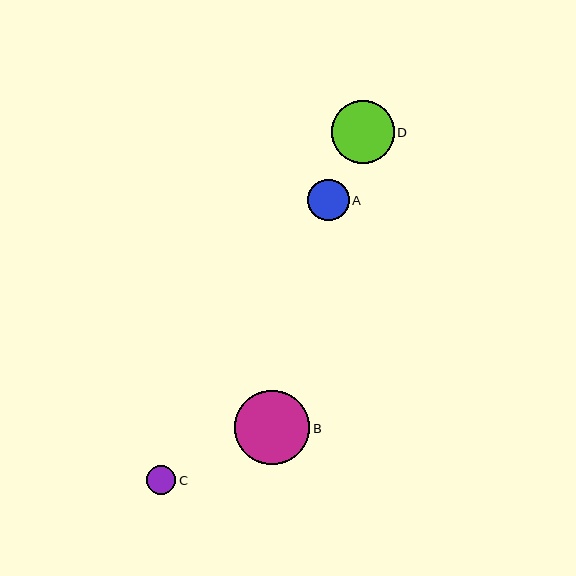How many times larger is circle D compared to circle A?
Circle D is approximately 1.5 times the size of circle A.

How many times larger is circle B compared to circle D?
Circle B is approximately 1.2 times the size of circle D.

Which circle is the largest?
Circle B is the largest with a size of approximately 75 pixels.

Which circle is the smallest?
Circle C is the smallest with a size of approximately 29 pixels.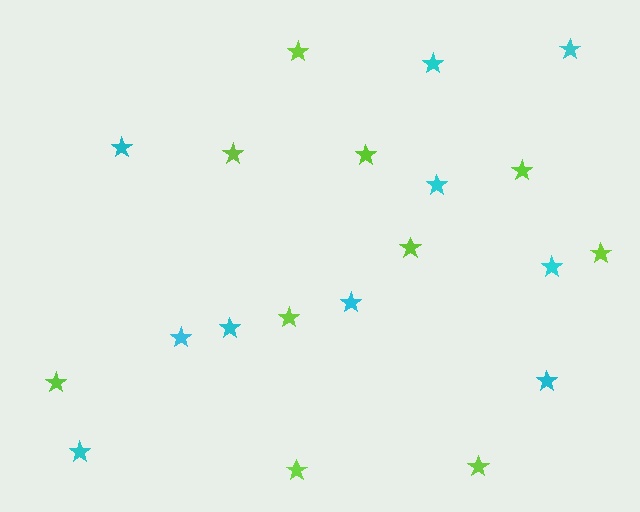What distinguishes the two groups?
There are 2 groups: one group of cyan stars (10) and one group of lime stars (10).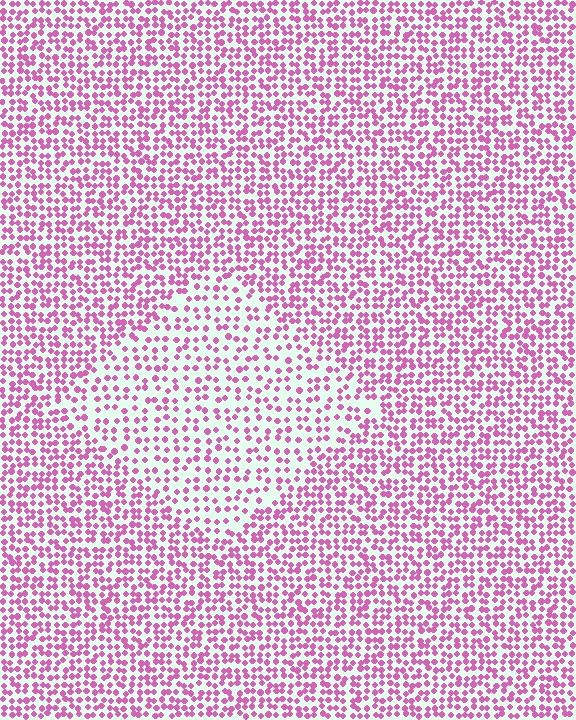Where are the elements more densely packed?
The elements are more densely packed outside the diamond boundary.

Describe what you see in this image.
The image contains small pink elements arranged at two different densities. A diamond-shaped region is visible where the elements are less densely packed than the surrounding area.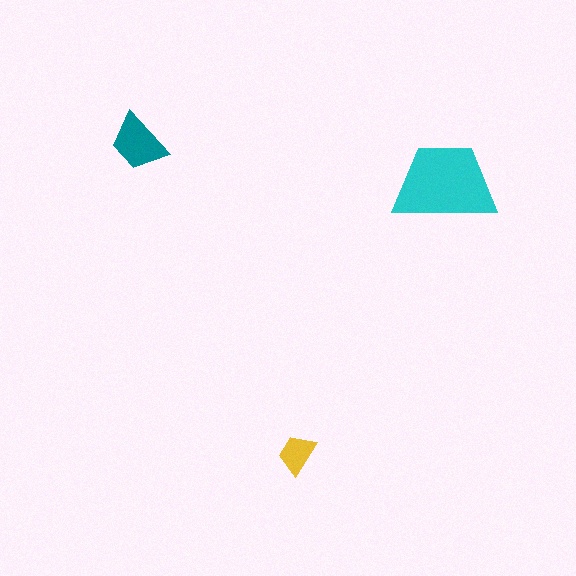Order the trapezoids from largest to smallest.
the cyan one, the teal one, the yellow one.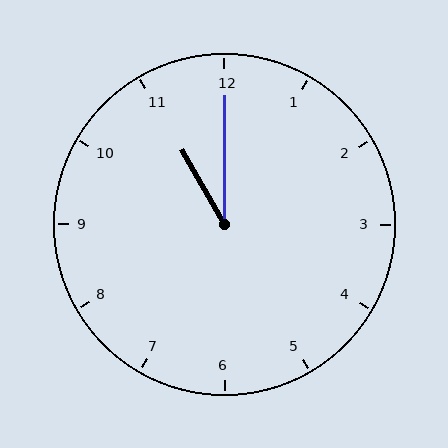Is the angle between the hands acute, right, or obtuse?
It is acute.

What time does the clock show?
11:00.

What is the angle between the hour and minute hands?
Approximately 30 degrees.